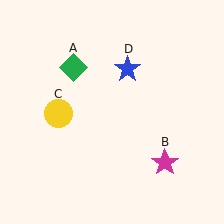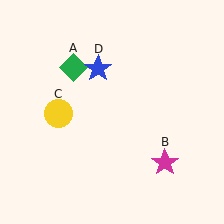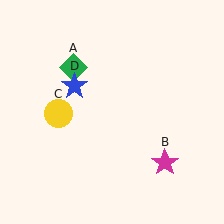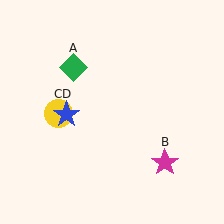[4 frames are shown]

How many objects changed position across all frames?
1 object changed position: blue star (object D).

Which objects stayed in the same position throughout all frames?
Green diamond (object A) and magenta star (object B) and yellow circle (object C) remained stationary.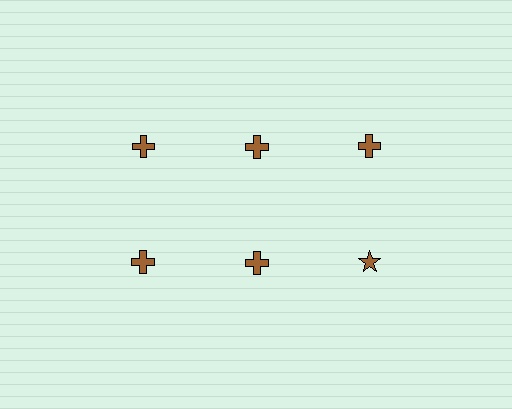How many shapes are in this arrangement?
There are 6 shapes arranged in a grid pattern.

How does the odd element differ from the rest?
It has a different shape: star instead of cross.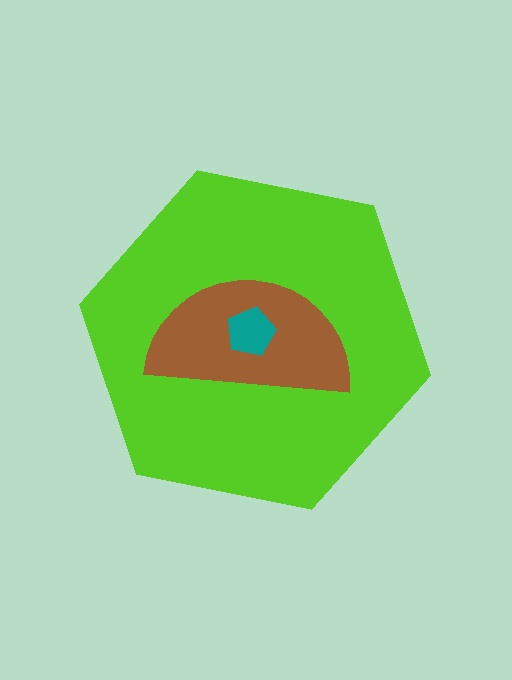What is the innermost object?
The teal pentagon.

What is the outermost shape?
The lime hexagon.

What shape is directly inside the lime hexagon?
The brown semicircle.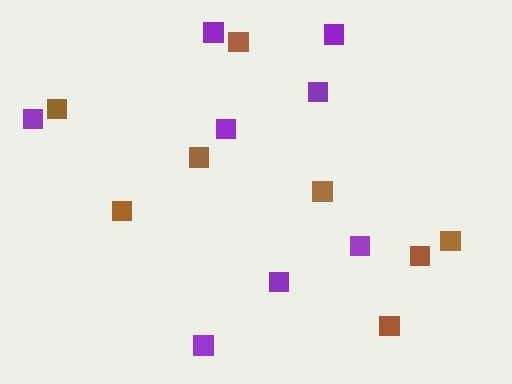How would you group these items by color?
There are 2 groups: one group of purple squares (8) and one group of brown squares (8).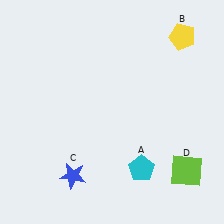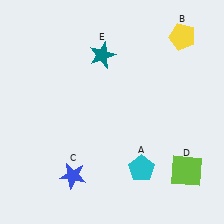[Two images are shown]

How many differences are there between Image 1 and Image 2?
There is 1 difference between the two images.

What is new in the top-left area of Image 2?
A teal star (E) was added in the top-left area of Image 2.